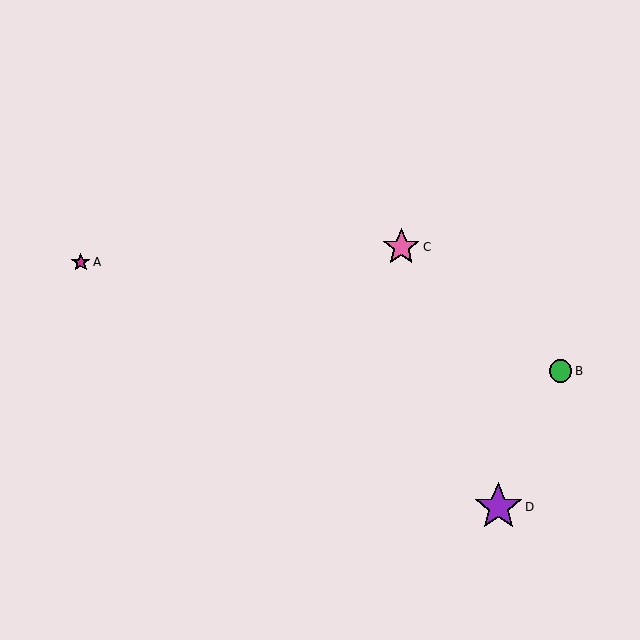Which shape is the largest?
The purple star (labeled D) is the largest.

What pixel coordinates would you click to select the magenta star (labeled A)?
Click at (81, 262) to select the magenta star A.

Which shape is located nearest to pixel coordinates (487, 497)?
The purple star (labeled D) at (498, 507) is nearest to that location.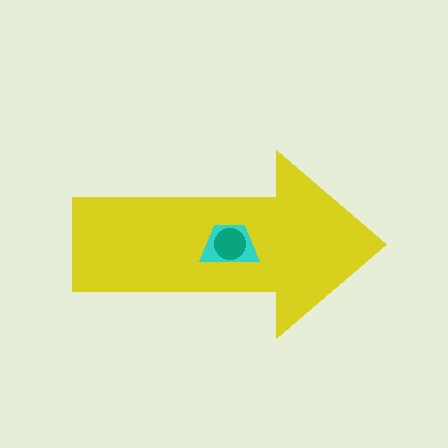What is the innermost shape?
The teal circle.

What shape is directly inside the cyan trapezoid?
The teal circle.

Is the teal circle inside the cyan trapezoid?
Yes.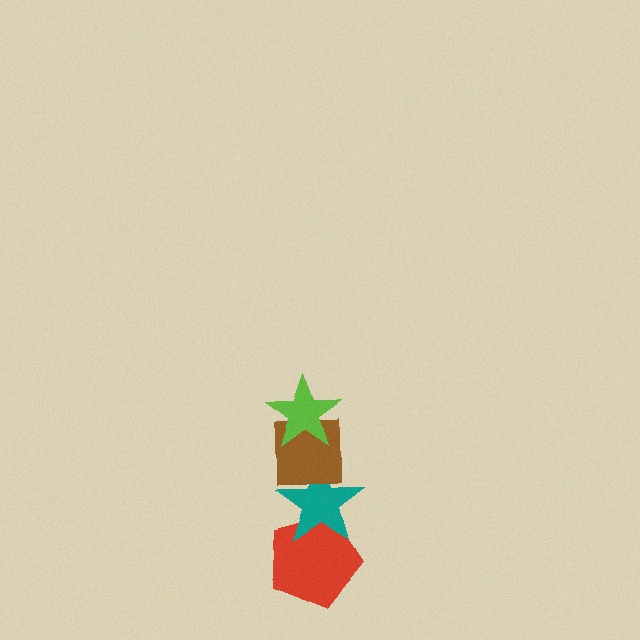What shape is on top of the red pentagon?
The teal star is on top of the red pentagon.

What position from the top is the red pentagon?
The red pentagon is 4th from the top.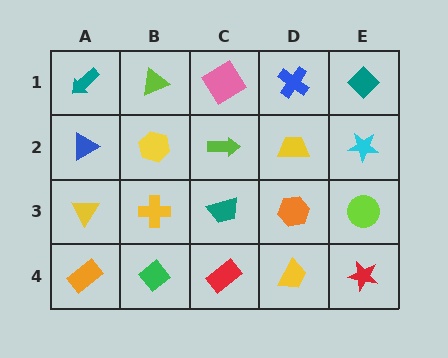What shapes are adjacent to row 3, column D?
A yellow trapezoid (row 2, column D), a yellow trapezoid (row 4, column D), a teal trapezoid (row 3, column C), a lime circle (row 3, column E).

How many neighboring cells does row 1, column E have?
2.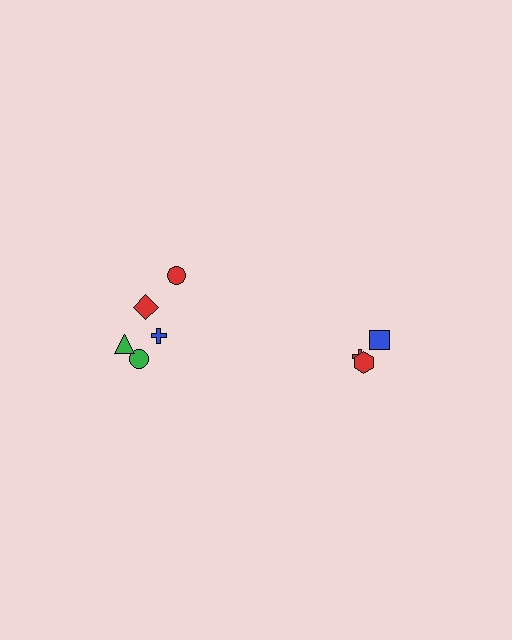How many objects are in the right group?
There are 3 objects.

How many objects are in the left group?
There are 5 objects.